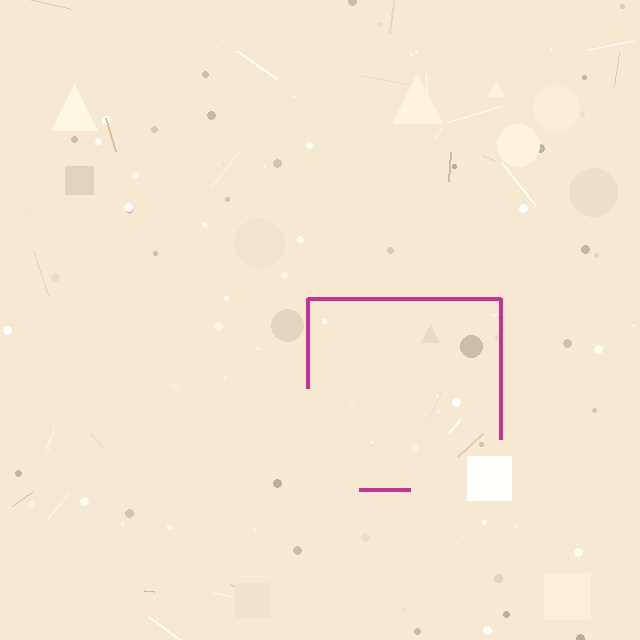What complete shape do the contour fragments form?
The contour fragments form a square.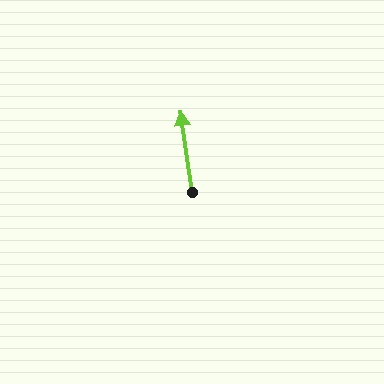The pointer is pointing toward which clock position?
Roughly 12 o'clock.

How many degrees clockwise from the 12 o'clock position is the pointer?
Approximately 352 degrees.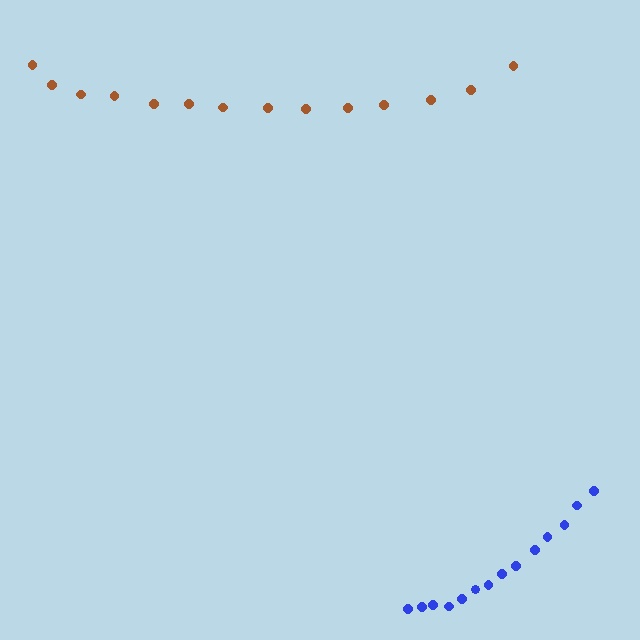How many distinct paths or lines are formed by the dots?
There are 2 distinct paths.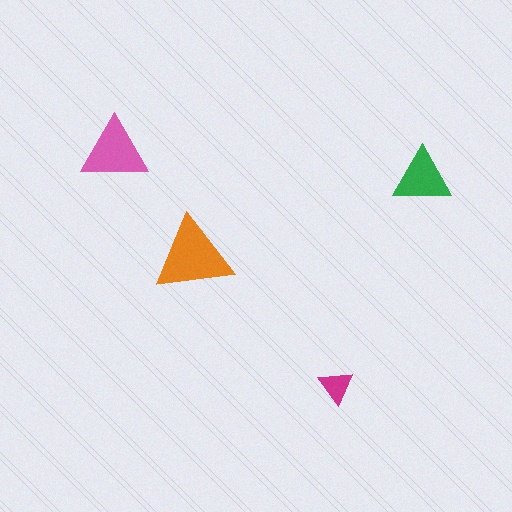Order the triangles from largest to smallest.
the orange one, the pink one, the green one, the magenta one.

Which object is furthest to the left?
The pink triangle is leftmost.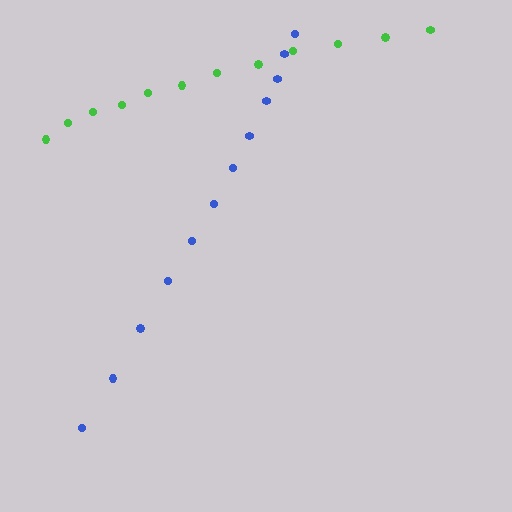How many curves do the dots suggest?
There are 2 distinct paths.